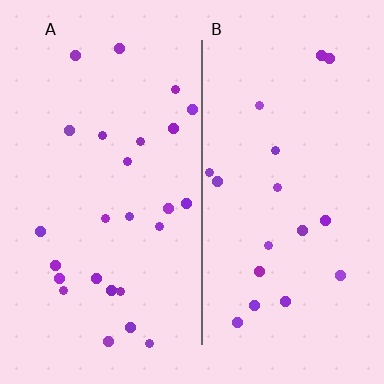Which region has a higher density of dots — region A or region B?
A (the left).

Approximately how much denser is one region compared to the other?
Approximately 1.4× — region A over region B.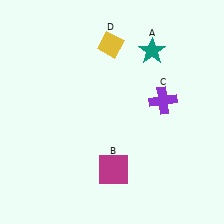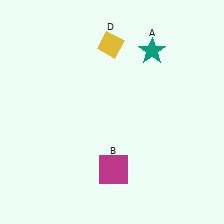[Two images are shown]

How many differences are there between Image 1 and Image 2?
There is 1 difference between the two images.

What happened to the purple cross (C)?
The purple cross (C) was removed in Image 2. It was in the top-right area of Image 1.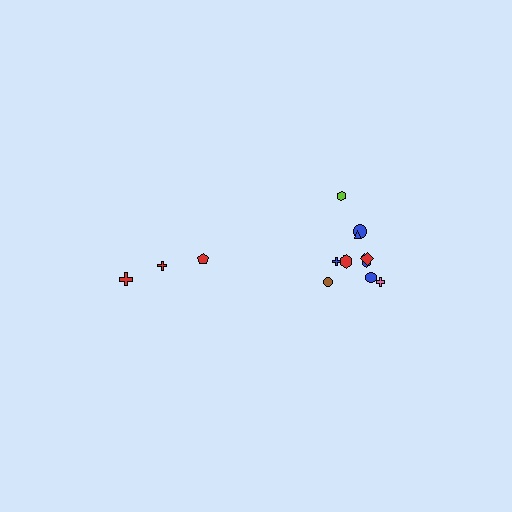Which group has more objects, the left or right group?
The right group.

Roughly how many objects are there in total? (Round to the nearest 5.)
Roughly 15 objects in total.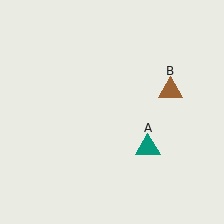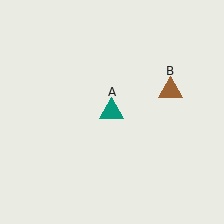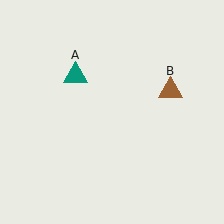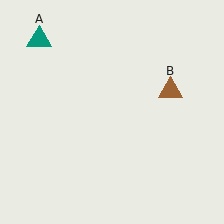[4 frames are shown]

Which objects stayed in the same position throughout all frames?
Brown triangle (object B) remained stationary.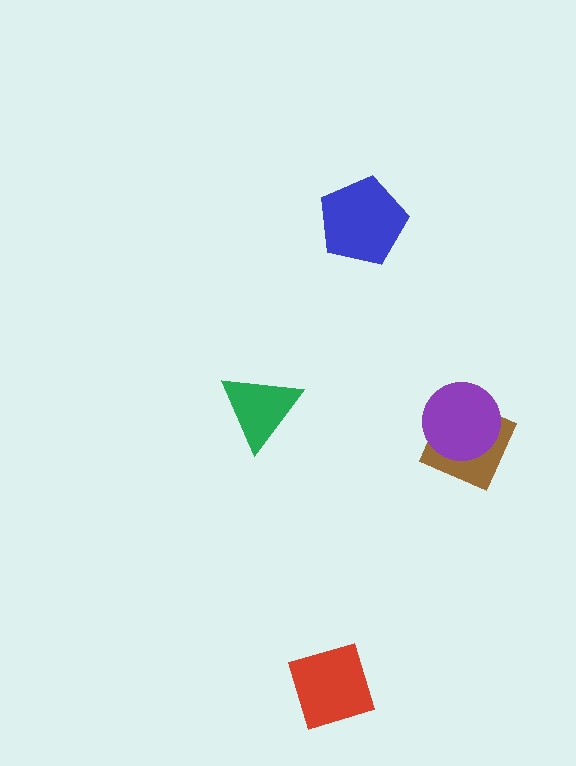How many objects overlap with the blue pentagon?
0 objects overlap with the blue pentagon.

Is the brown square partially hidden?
Yes, it is partially covered by another shape.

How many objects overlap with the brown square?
1 object overlaps with the brown square.